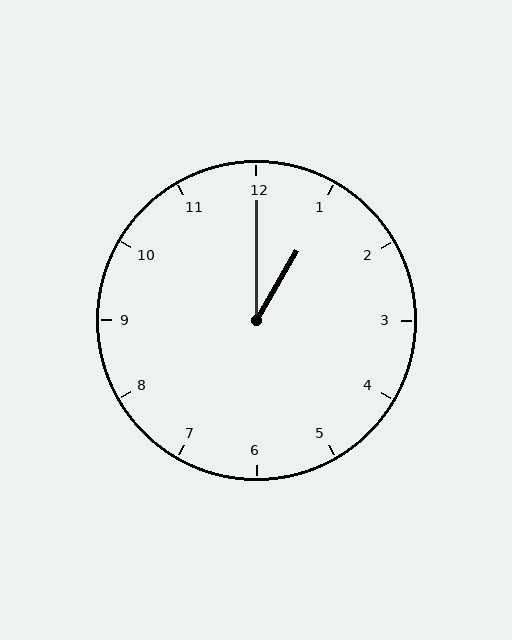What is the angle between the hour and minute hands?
Approximately 30 degrees.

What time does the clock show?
1:00.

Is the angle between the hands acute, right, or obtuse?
It is acute.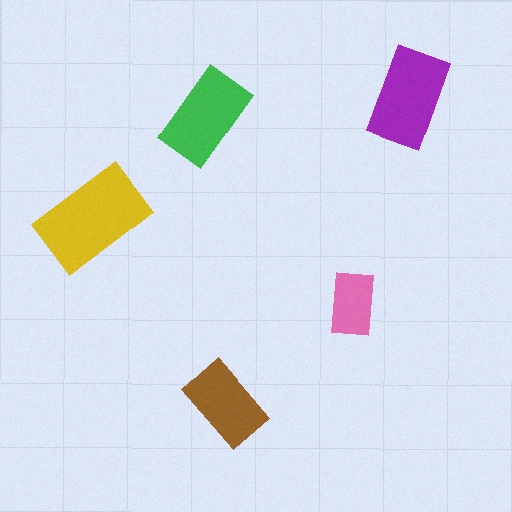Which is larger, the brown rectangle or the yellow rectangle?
The yellow one.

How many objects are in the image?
There are 5 objects in the image.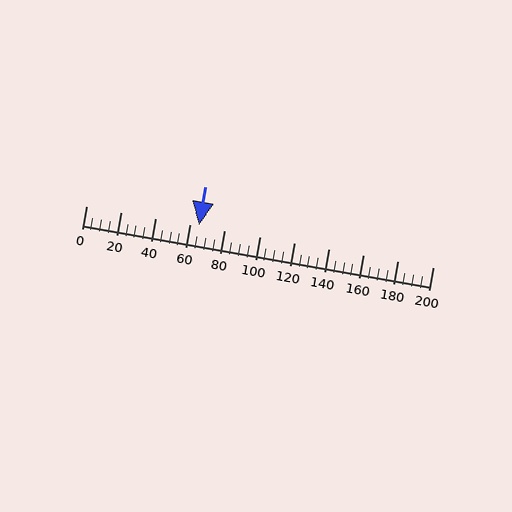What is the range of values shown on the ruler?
The ruler shows values from 0 to 200.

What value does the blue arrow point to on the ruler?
The blue arrow points to approximately 65.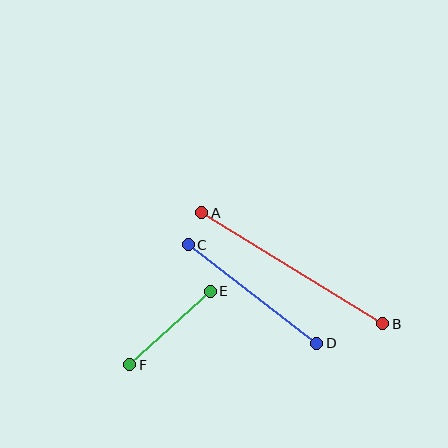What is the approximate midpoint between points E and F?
The midpoint is at approximately (170, 328) pixels.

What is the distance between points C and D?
The distance is approximately 162 pixels.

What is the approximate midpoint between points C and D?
The midpoint is at approximately (252, 294) pixels.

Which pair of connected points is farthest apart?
Points A and B are farthest apart.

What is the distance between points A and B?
The distance is approximately 212 pixels.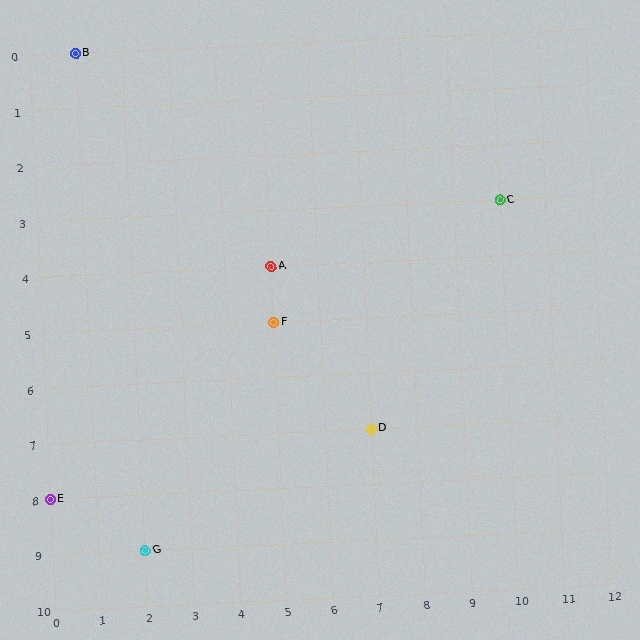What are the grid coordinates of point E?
Point E is at grid coordinates (0, 8).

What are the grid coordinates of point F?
Point F is at grid coordinates (5, 5).